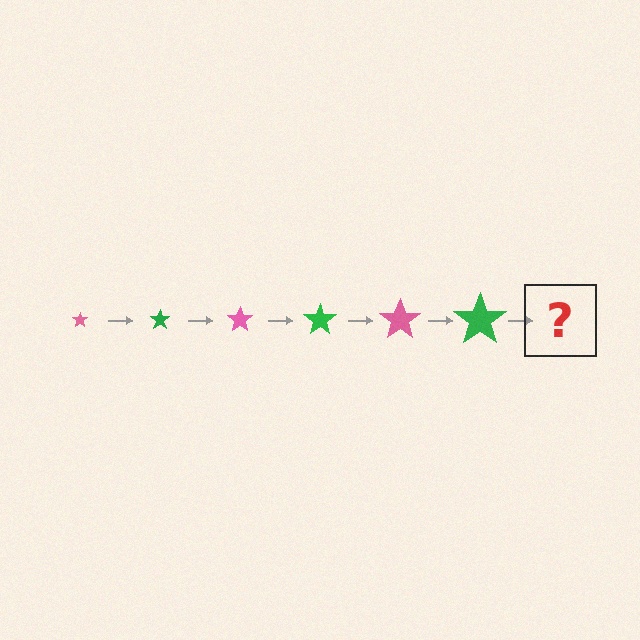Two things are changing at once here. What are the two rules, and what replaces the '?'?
The two rules are that the star grows larger each step and the color cycles through pink and green. The '?' should be a pink star, larger than the previous one.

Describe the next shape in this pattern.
It should be a pink star, larger than the previous one.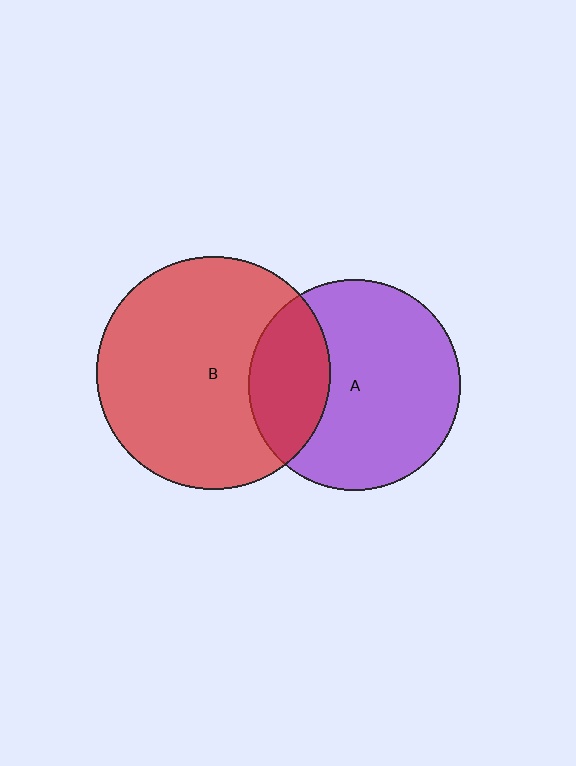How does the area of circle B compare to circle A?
Approximately 1.2 times.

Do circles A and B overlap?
Yes.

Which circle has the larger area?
Circle B (red).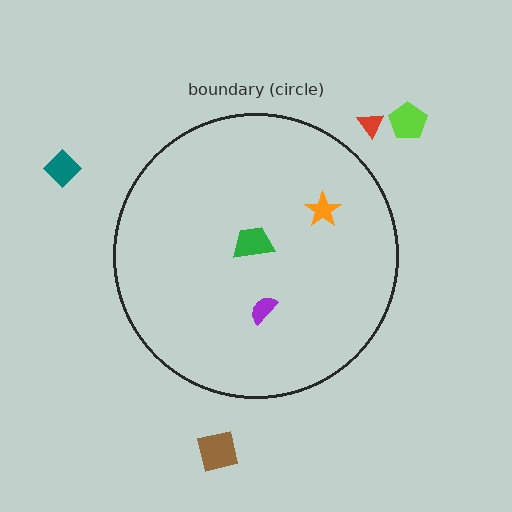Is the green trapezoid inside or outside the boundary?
Inside.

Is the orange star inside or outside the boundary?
Inside.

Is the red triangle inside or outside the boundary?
Outside.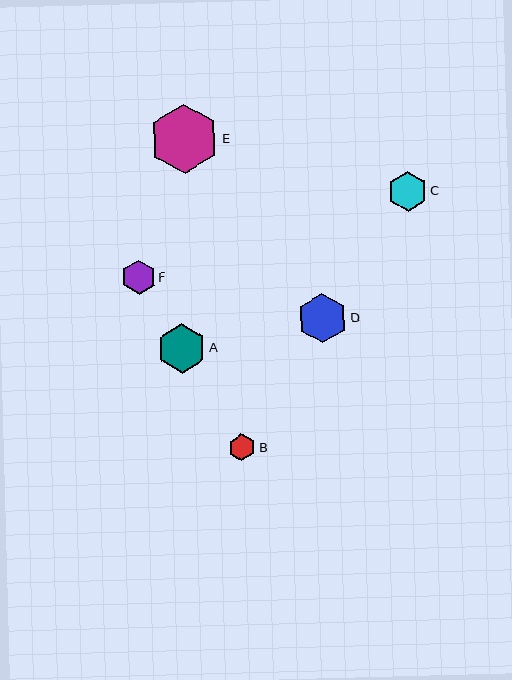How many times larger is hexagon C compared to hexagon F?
Hexagon C is approximately 1.2 times the size of hexagon F.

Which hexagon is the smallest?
Hexagon B is the smallest with a size of approximately 27 pixels.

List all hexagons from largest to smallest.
From largest to smallest: E, A, D, C, F, B.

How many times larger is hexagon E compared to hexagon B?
Hexagon E is approximately 2.5 times the size of hexagon B.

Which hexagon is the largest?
Hexagon E is the largest with a size of approximately 69 pixels.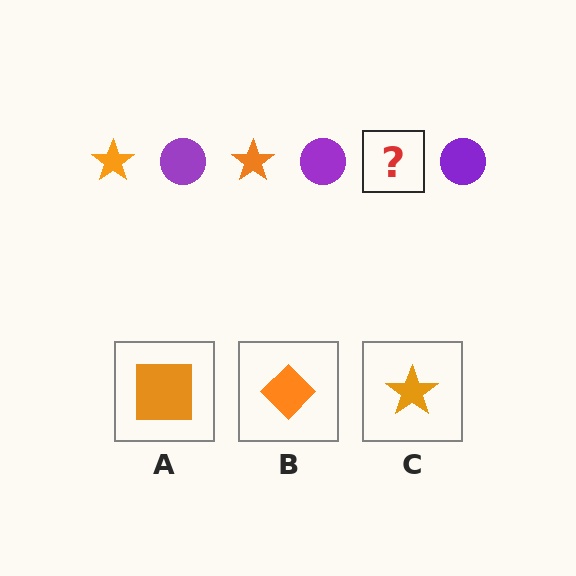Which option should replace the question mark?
Option C.